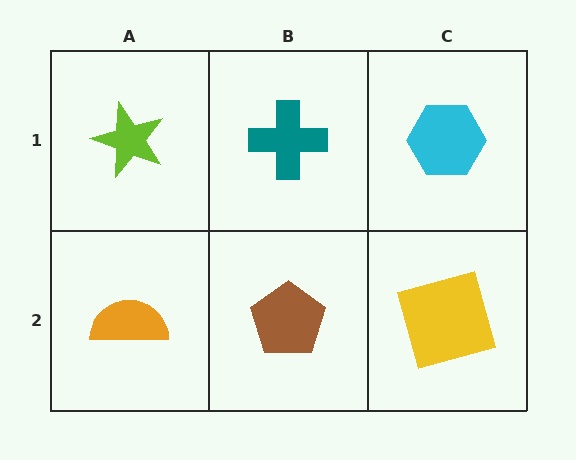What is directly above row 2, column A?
A lime star.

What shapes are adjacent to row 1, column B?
A brown pentagon (row 2, column B), a lime star (row 1, column A), a cyan hexagon (row 1, column C).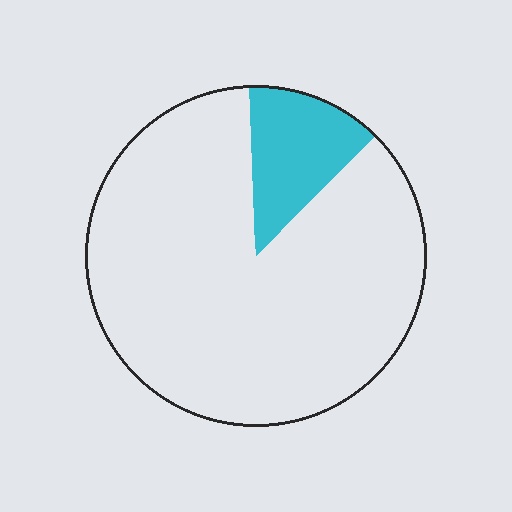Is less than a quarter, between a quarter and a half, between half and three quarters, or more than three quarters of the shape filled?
Less than a quarter.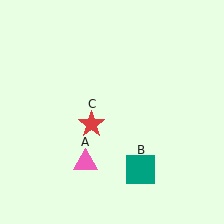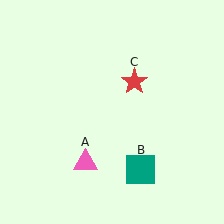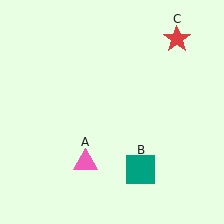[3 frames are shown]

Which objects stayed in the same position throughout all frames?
Pink triangle (object A) and teal square (object B) remained stationary.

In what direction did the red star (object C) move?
The red star (object C) moved up and to the right.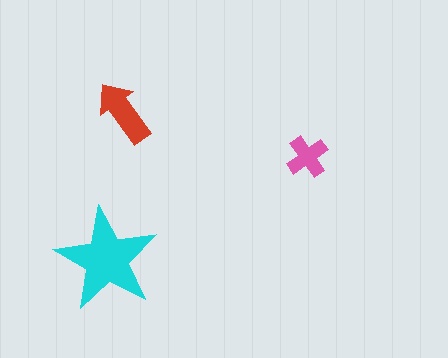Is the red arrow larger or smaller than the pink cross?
Larger.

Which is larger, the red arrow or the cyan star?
The cyan star.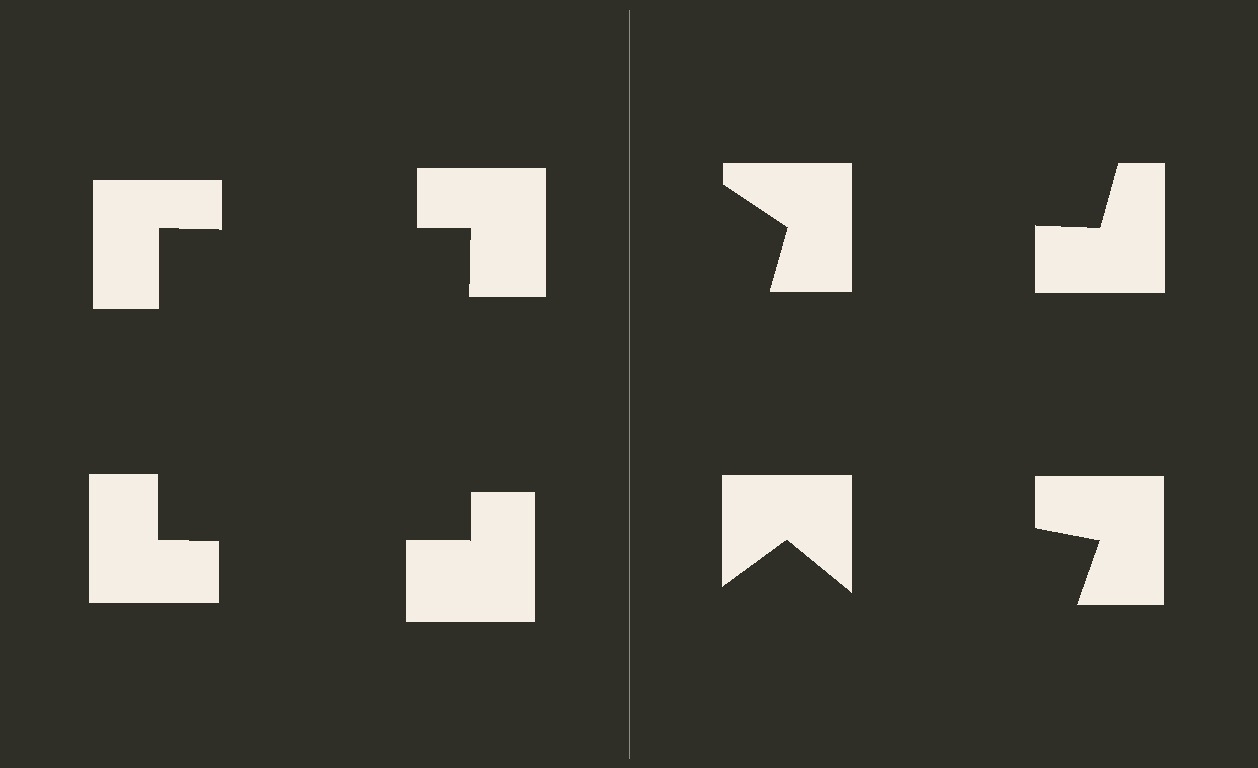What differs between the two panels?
The notched squares are positioned identically on both sides; only the wedge orientations differ. On the left they align to a square; on the right they are misaligned.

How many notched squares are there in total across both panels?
8 — 4 on each side.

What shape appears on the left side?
An illusory square.